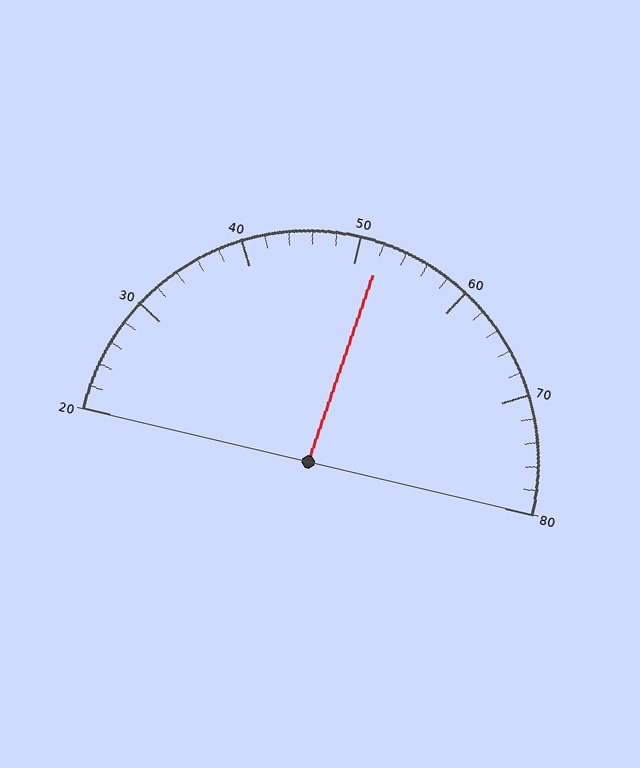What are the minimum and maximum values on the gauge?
The gauge ranges from 20 to 80.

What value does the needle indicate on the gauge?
The needle indicates approximately 52.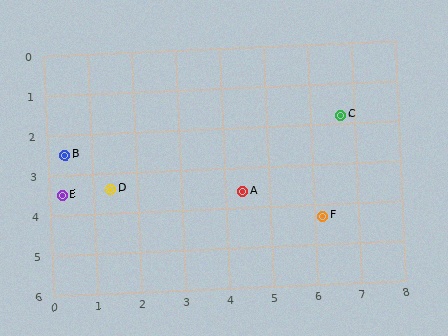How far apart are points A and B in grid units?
Points A and B are about 4.1 grid units apart.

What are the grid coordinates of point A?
Point A is at approximately (4.4, 3.6).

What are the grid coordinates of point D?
Point D is at approximately (1.4, 3.4).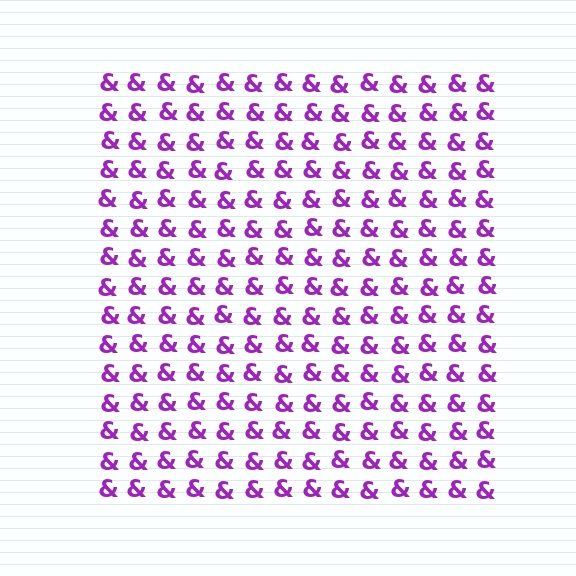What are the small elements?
The small elements are ampersands.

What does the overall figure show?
The overall figure shows a square.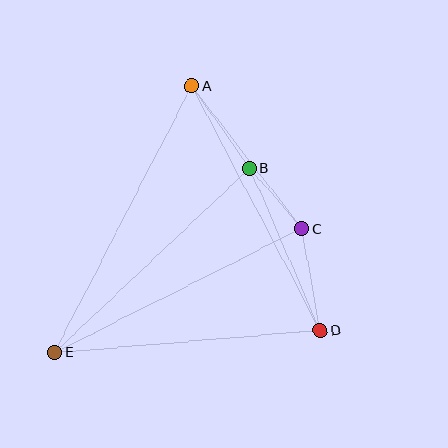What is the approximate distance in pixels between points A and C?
The distance between A and C is approximately 180 pixels.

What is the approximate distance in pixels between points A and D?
The distance between A and D is approximately 276 pixels.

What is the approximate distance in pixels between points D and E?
The distance between D and E is approximately 267 pixels.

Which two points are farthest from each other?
Points A and E are farthest from each other.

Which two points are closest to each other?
Points B and C are closest to each other.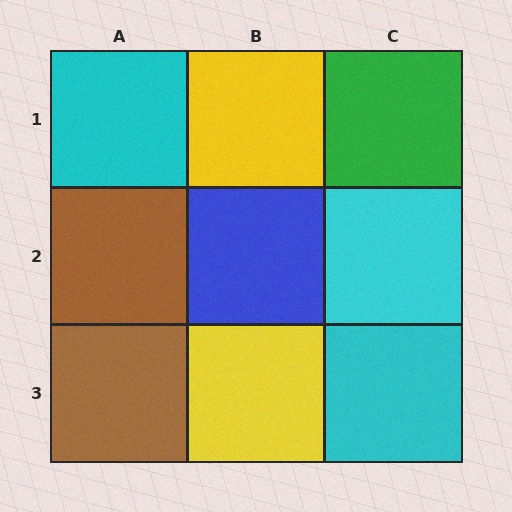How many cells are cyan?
3 cells are cyan.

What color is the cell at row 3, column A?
Brown.